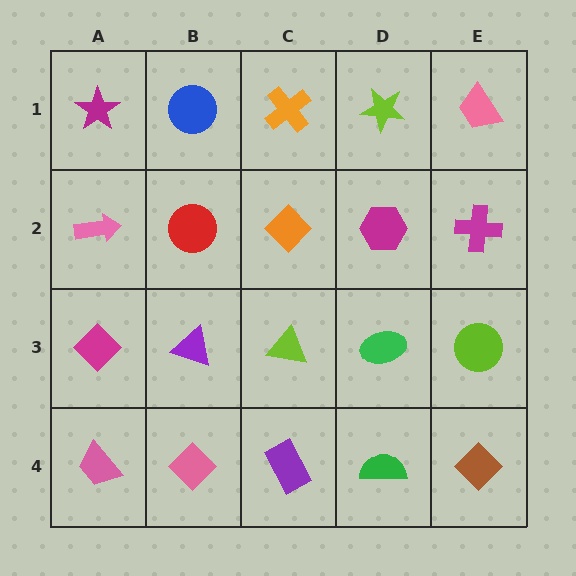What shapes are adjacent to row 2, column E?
A pink trapezoid (row 1, column E), a lime circle (row 3, column E), a magenta hexagon (row 2, column D).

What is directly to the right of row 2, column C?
A magenta hexagon.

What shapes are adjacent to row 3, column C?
An orange diamond (row 2, column C), a purple rectangle (row 4, column C), a purple triangle (row 3, column B), a green ellipse (row 3, column D).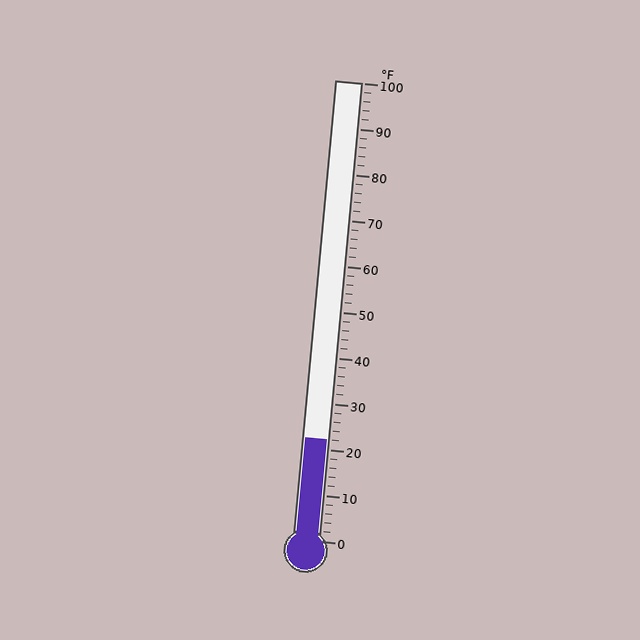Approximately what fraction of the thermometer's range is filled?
The thermometer is filled to approximately 20% of its range.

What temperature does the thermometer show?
The thermometer shows approximately 22°F.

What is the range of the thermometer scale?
The thermometer scale ranges from 0°F to 100°F.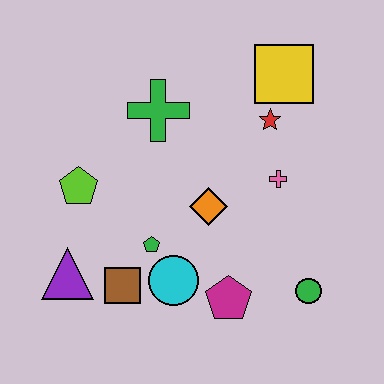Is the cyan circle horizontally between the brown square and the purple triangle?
No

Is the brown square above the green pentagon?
No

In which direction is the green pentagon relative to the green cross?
The green pentagon is below the green cross.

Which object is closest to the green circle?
The magenta pentagon is closest to the green circle.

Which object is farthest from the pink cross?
The purple triangle is farthest from the pink cross.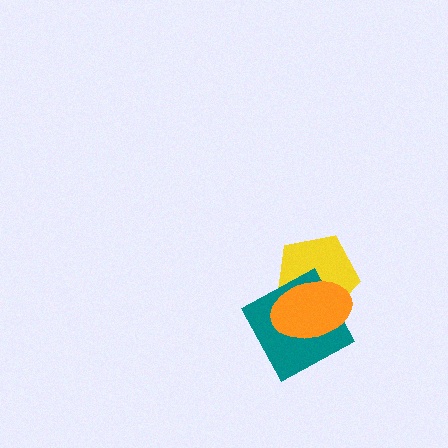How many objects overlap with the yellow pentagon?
2 objects overlap with the yellow pentagon.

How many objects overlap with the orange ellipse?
2 objects overlap with the orange ellipse.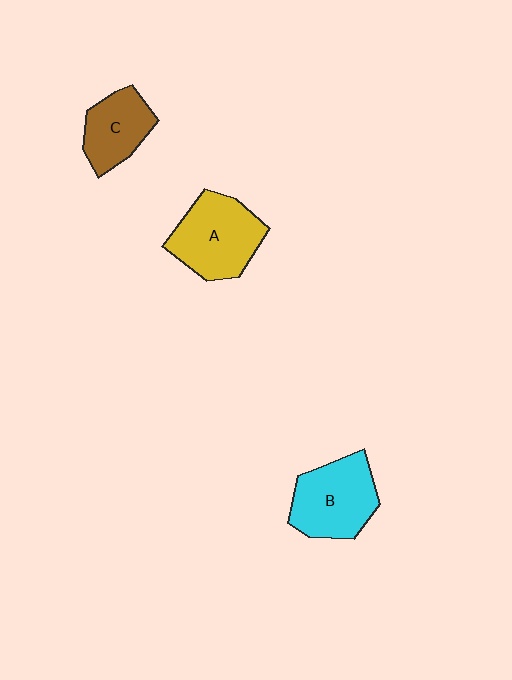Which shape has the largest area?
Shape A (yellow).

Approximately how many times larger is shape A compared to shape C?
Approximately 1.4 times.